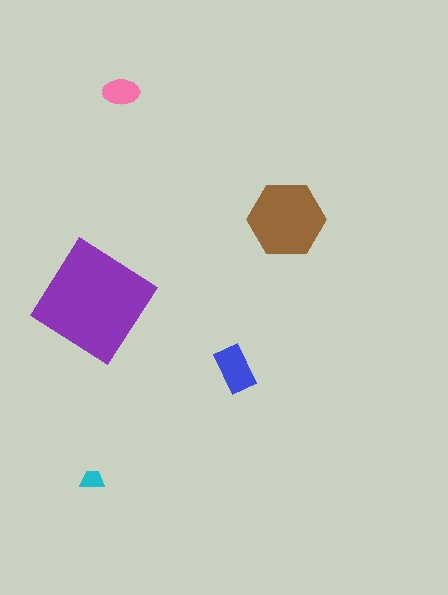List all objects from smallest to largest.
The cyan trapezoid, the pink ellipse, the blue rectangle, the brown hexagon, the purple diamond.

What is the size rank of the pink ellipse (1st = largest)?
4th.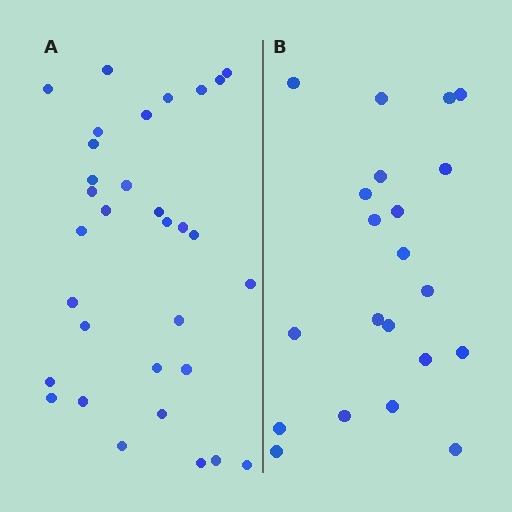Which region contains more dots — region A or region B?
Region A (the left region) has more dots.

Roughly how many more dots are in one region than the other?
Region A has roughly 12 or so more dots than region B.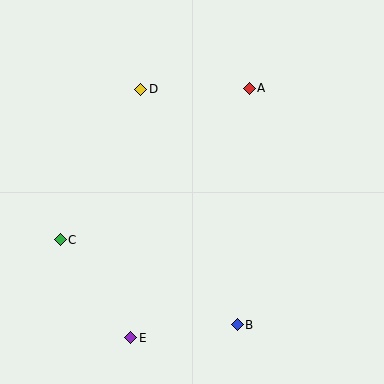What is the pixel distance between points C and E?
The distance between C and E is 121 pixels.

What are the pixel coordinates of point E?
Point E is at (131, 338).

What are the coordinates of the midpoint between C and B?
The midpoint between C and B is at (149, 282).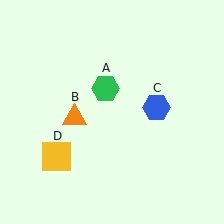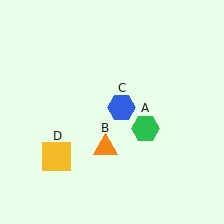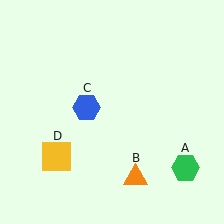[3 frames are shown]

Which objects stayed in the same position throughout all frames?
Yellow square (object D) remained stationary.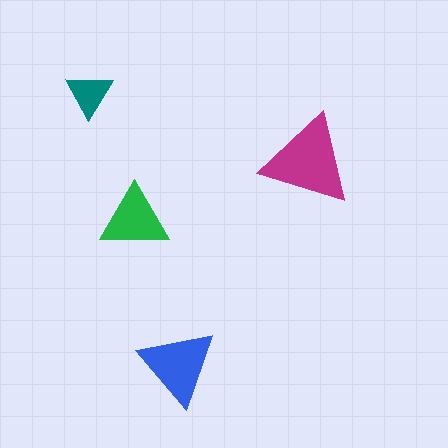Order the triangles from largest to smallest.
the magenta one, the blue one, the green one, the teal one.